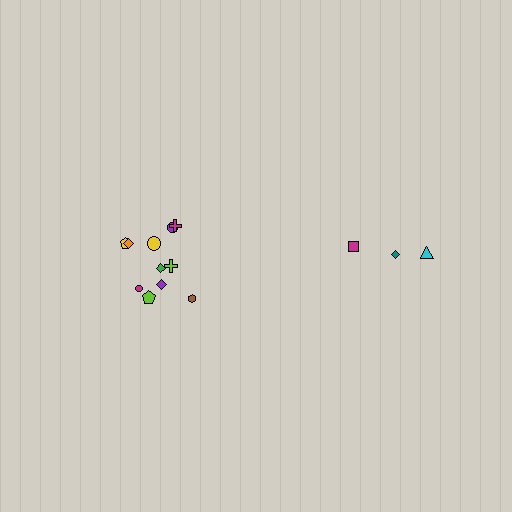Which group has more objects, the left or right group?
The left group.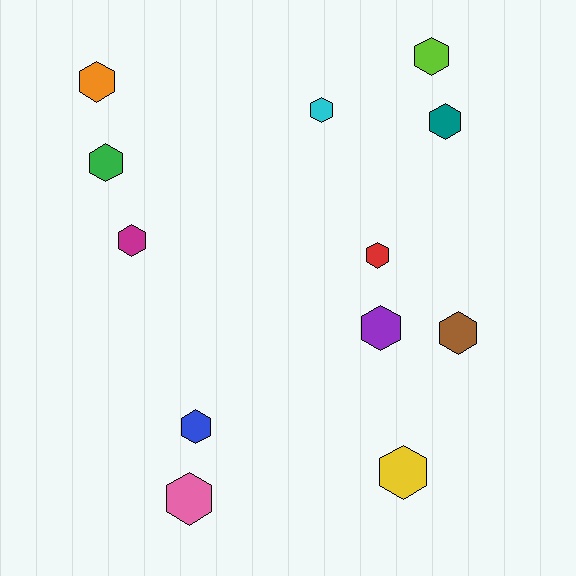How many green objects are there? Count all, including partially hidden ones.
There is 1 green object.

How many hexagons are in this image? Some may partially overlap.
There are 12 hexagons.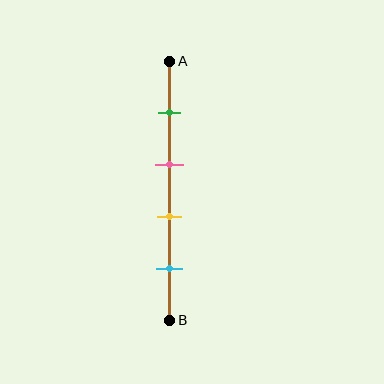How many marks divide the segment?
There are 4 marks dividing the segment.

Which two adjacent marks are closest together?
The pink and yellow marks are the closest adjacent pair.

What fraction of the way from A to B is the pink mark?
The pink mark is approximately 40% (0.4) of the way from A to B.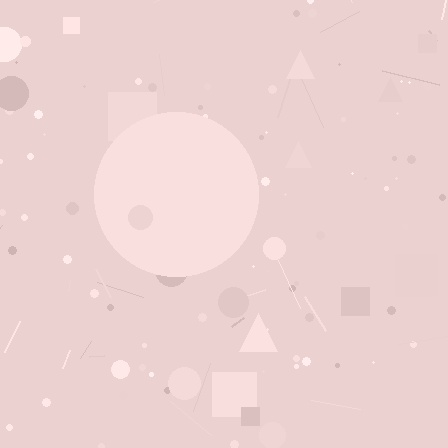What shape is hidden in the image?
A circle is hidden in the image.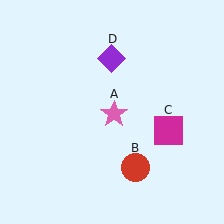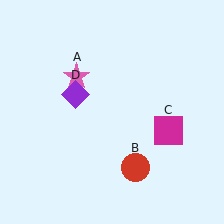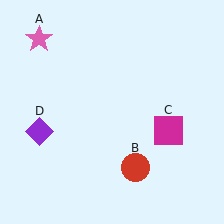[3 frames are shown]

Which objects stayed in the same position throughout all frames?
Red circle (object B) and magenta square (object C) remained stationary.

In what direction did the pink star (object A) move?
The pink star (object A) moved up and to the left.